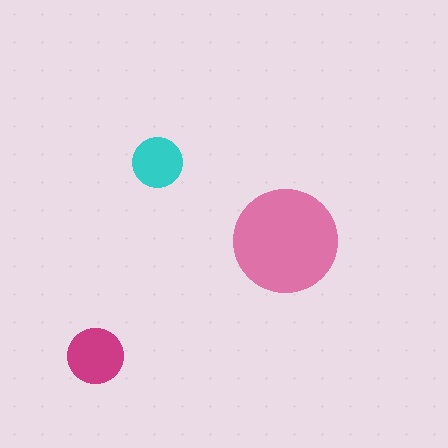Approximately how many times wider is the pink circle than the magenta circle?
About 2 times wider.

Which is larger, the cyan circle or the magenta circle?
The magenta one.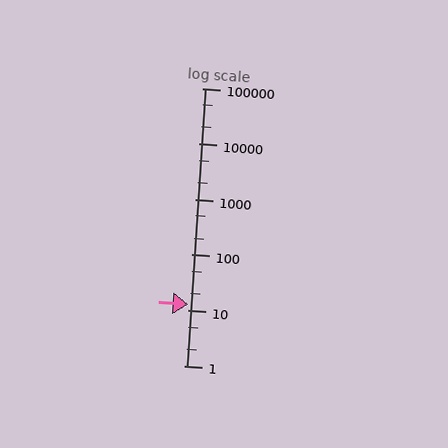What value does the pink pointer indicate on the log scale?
The pointer indicates approximately 13.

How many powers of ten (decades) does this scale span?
The scale spans 5 decades, from 1 to 100000.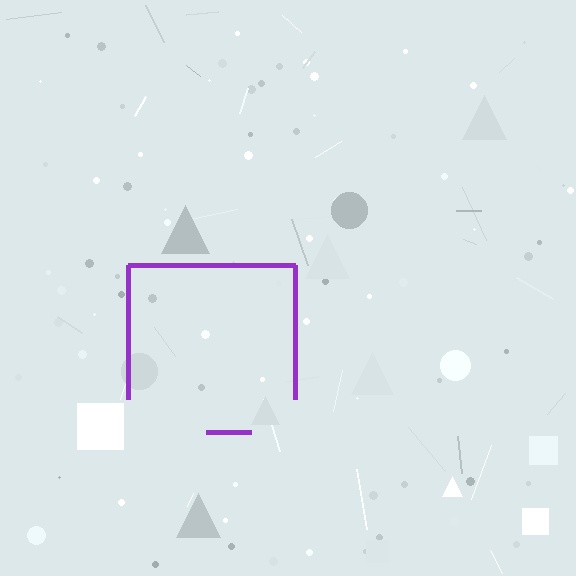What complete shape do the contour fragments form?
The contour fragments form a square.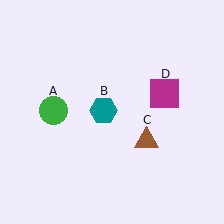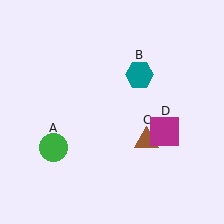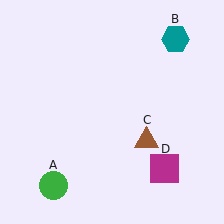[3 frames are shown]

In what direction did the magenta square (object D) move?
The magenta square (object D) moved down.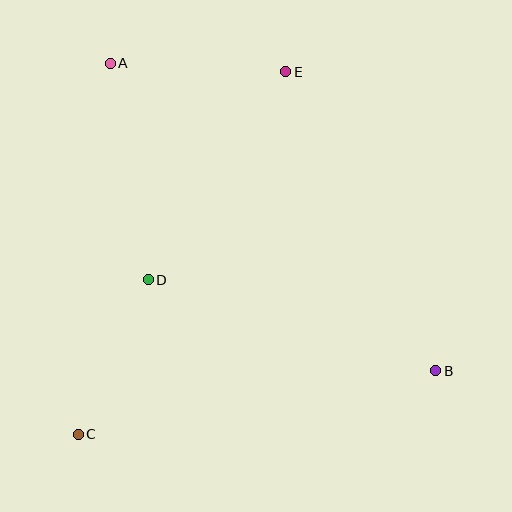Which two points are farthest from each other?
Points A and B are farthest from each other.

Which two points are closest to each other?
Points C and D are closest to each other.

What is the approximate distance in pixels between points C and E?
The distance between C and E is approximately 418 pixels.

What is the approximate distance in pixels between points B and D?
The distance between B and D is approximately 301 pixels.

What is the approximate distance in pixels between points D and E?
The distance between D and E is approximately 249 pixels.